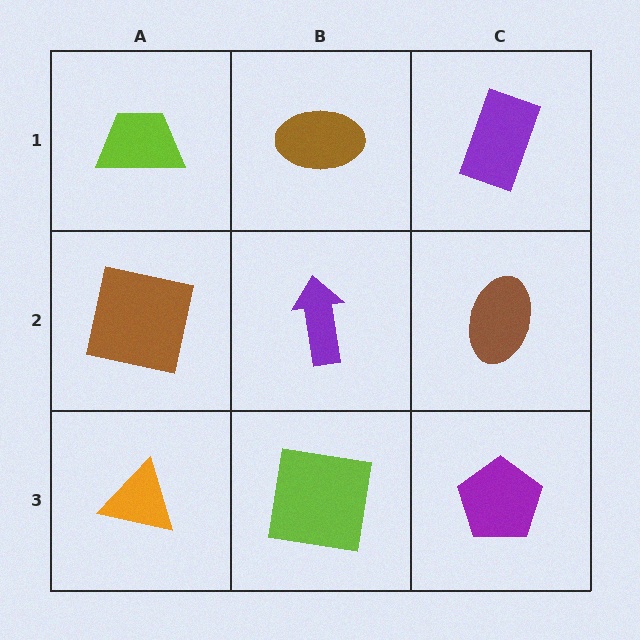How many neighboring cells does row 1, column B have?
3.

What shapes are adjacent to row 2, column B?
A brown ellipse (row 1, column B), a lime square (row 3, column B), a brown square (row 2, column A), a brown ellipse (row 2, column C).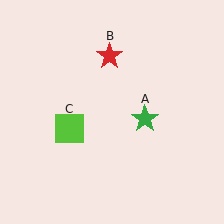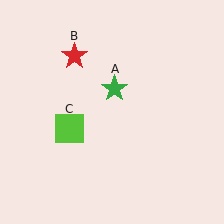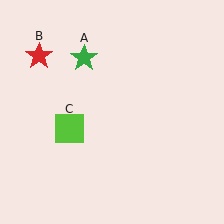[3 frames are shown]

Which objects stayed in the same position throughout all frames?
Lime square (object C) remained stationary.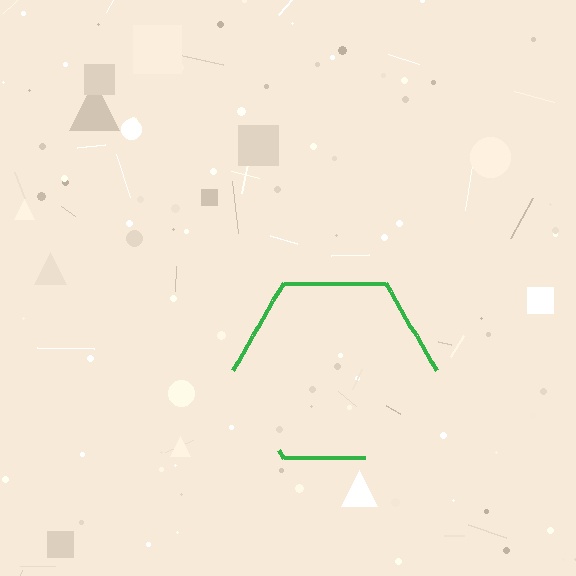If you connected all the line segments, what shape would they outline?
They would outline a hexagon.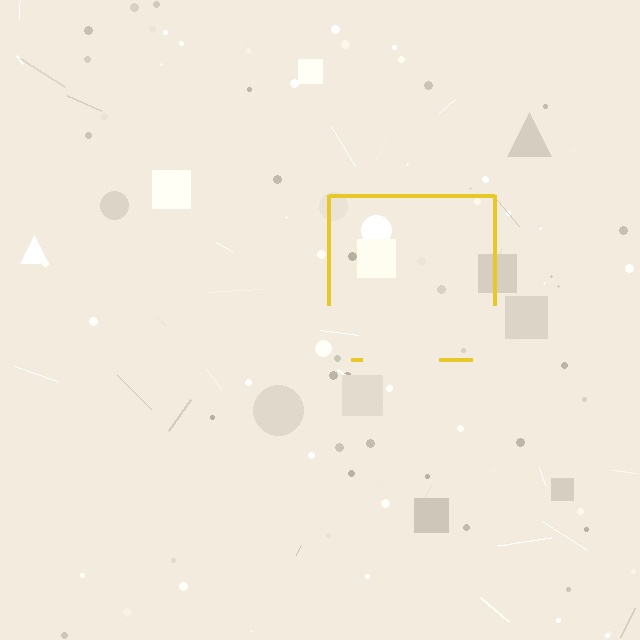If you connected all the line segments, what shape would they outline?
They would outline a square.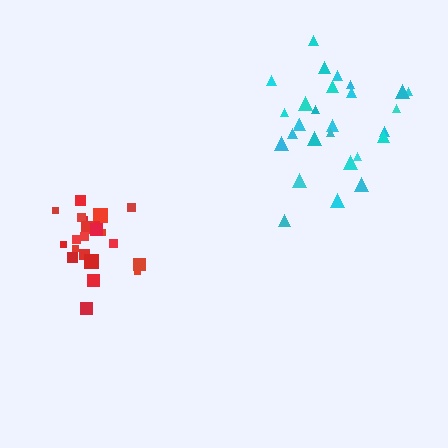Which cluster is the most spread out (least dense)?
Cyan.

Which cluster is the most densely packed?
Red.